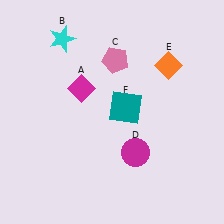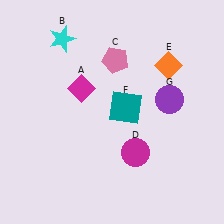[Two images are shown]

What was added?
A purple circle (G) was added in Image 2.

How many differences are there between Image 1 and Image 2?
There is 1 difference between the two images.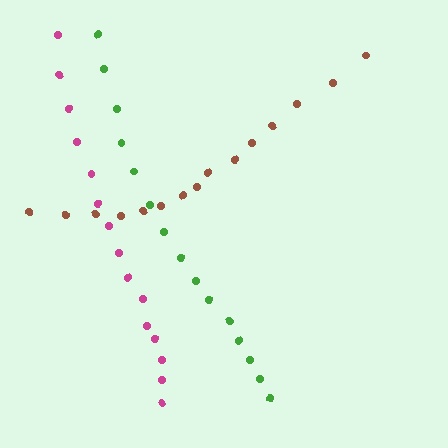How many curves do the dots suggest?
There are 3 distinct paths.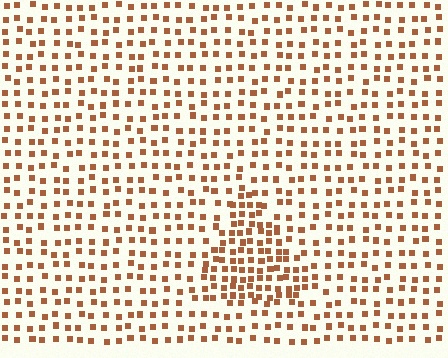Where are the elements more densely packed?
The elements are more densely packed inside the triangle boundary.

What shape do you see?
I see a triangle.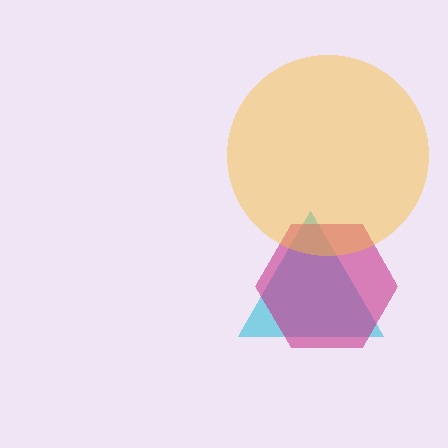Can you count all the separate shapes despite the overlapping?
Yes, there are 3 separate shapes.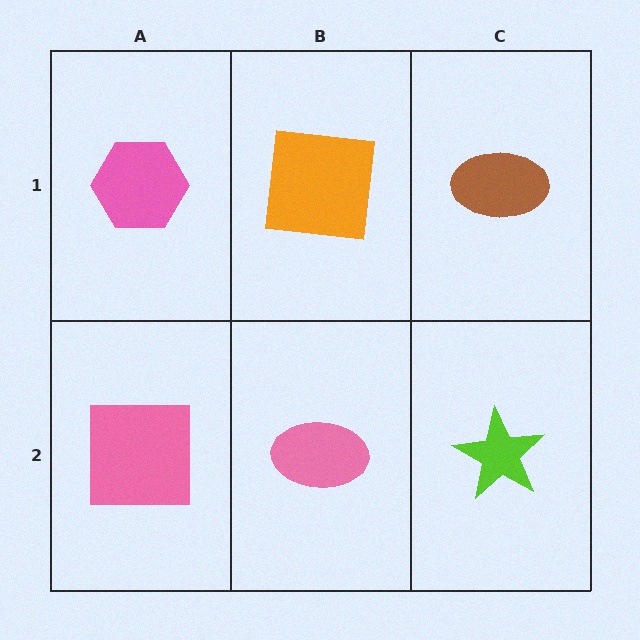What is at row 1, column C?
A brown ellipse.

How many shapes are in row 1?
3 shapes.